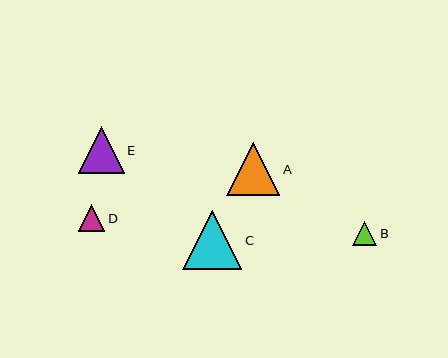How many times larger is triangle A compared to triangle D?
Triangle A is approximately 2.0 times the size of triangle D.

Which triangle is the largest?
Triangle C is the largest with a size of approximately 59 pixels.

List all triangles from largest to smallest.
From largest to smallest: C, A, E, D, B.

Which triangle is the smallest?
Triangle B is the smallest with a size of approximately 24 pixels.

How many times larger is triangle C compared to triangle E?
Triangle C is approximately 1.3 times the size of triangle E.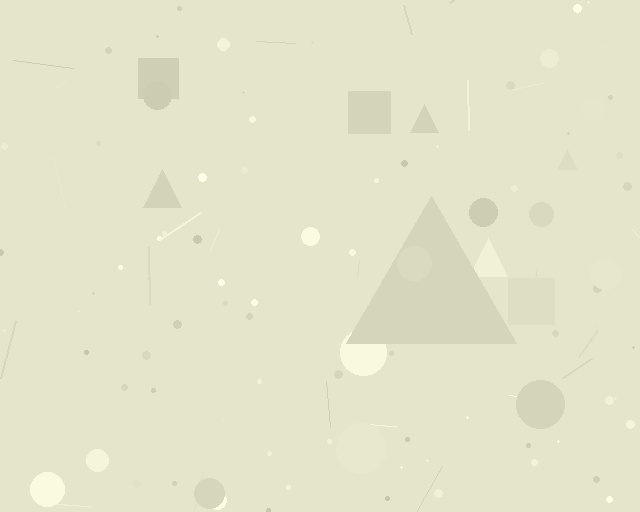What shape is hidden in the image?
A triangle is hidden in the image.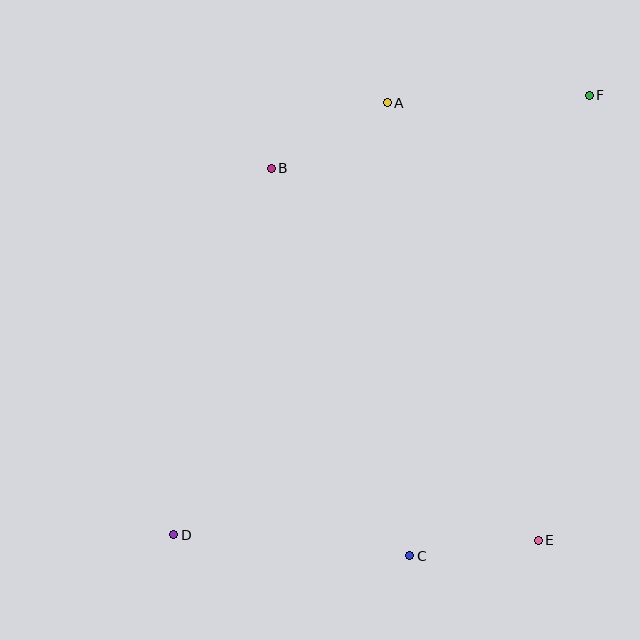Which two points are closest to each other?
Points C and E are closest to each other.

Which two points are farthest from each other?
Points D and F are farthest from each other.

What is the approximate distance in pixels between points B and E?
The distance between B and E is approximately 458 pixels.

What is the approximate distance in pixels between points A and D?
The distance between A and D is approximately 482 pixels.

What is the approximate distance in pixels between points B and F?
The distance between B and F is approximately 326 pixels.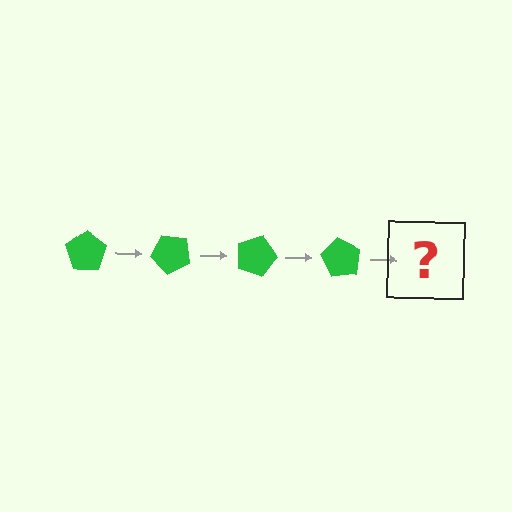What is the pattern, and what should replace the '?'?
The pattern is that the pentagon rotates 45 degrees each step. The '?' should be a green pentagon rotated 180 degrees.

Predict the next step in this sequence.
The next step is a green pentagon rotated 180 degrees.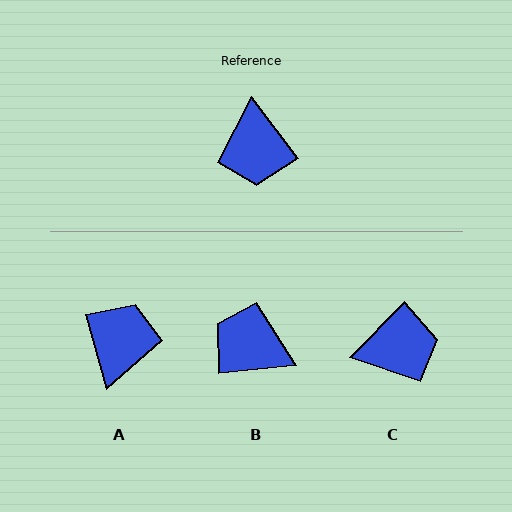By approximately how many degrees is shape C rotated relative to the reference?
Approximately 98 degrees counter-clockwise.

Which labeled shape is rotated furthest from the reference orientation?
A, about 158 degrees away.